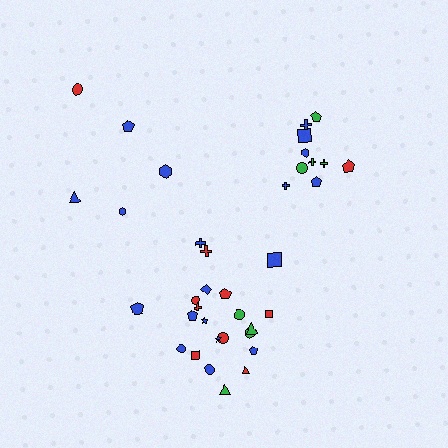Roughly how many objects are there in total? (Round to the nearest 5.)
Roughly 35 objects in total.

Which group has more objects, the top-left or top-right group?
The top-right group.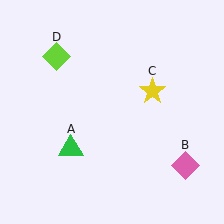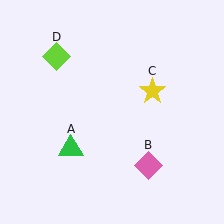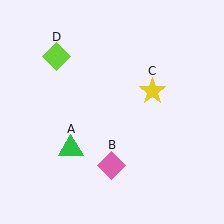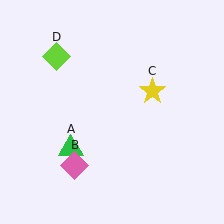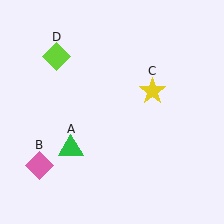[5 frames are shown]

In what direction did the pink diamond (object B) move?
The pink diamond (object B) moved left.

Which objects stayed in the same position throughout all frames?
Green triangle (object A) and yellow star (object C) and lime diamond (object D) remained stationary.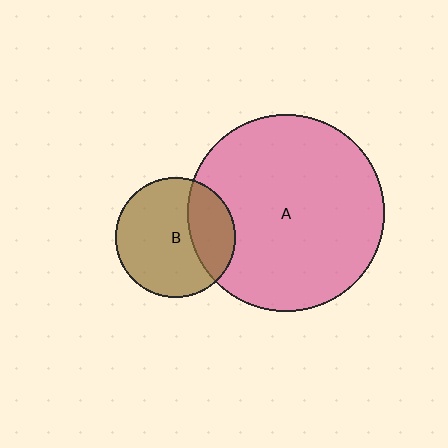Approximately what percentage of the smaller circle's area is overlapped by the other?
Approximately 30%.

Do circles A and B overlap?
Yes.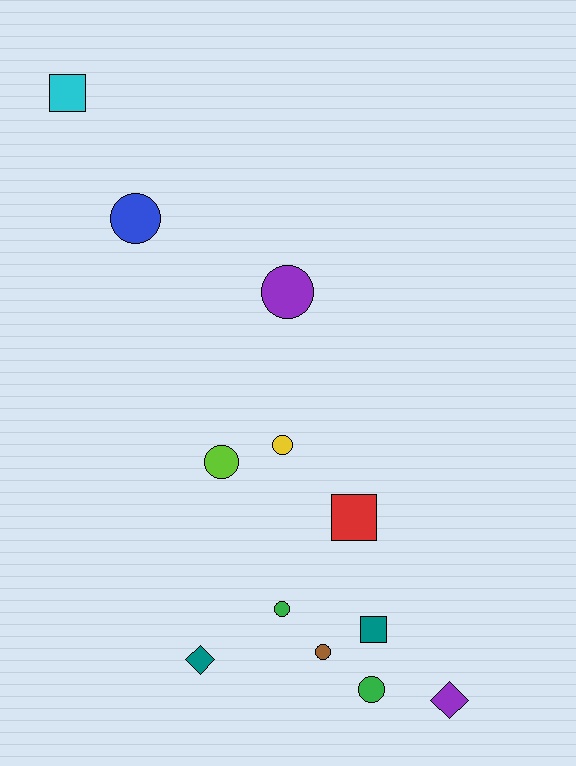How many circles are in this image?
There are 7 circles.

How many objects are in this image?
There are 12 objects.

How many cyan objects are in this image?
There is 1 cyan object.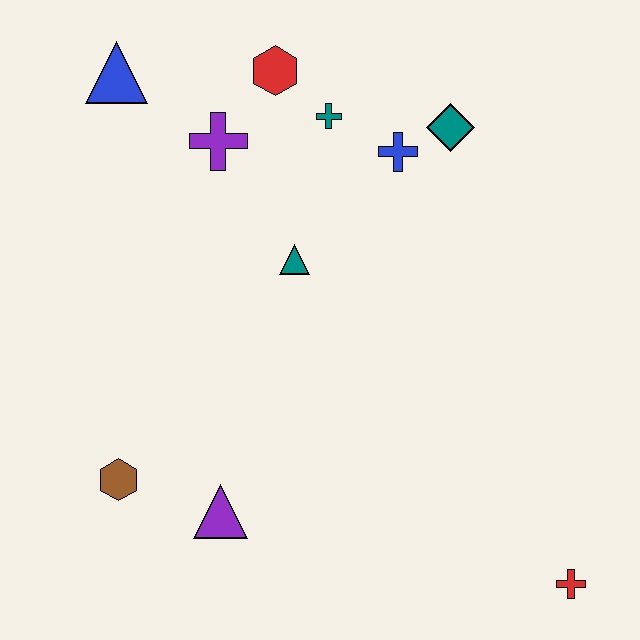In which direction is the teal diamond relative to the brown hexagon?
The teal diamond is above the brown hexagon.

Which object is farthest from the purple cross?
The red cross is farthest from the purple cross.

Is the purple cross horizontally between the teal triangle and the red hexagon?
No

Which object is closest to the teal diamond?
The blue cross is closest to the teal diamond.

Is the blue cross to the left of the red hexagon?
No